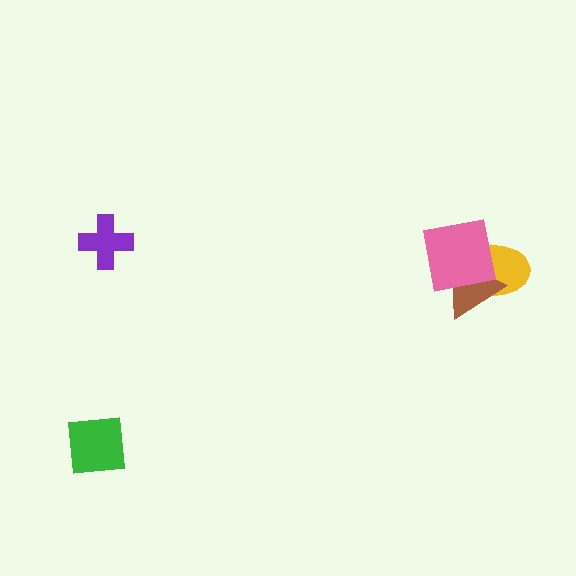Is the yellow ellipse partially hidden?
Yes, it is partially covered by another shape.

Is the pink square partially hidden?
No, no other shape covers it.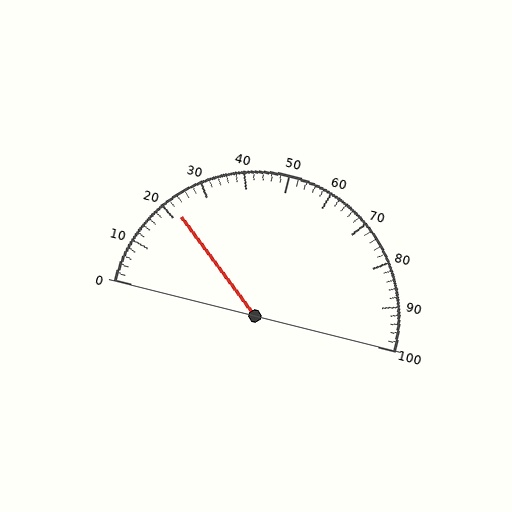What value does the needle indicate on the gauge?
The needle indicates approximately 22.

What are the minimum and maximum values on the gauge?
The gauge ranges from 0 to 100.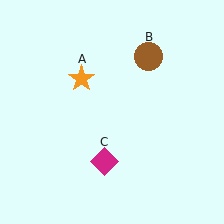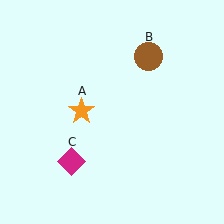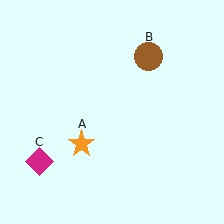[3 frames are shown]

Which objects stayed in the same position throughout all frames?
Brown circle (object B) remained stationary.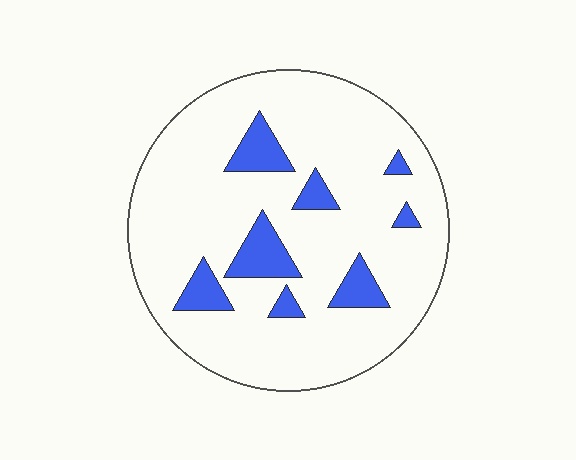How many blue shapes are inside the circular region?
8.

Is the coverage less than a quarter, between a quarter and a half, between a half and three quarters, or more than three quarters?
Less than a quarter.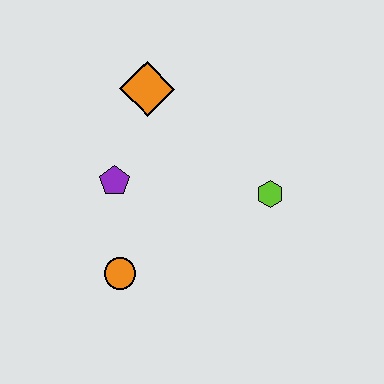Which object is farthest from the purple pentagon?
The lime hexagon is farthest from the purple pentagon.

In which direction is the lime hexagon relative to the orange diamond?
The lime hexagon is to the right of the orange diamond.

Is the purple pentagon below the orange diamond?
Yes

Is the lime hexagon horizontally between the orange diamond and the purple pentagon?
No